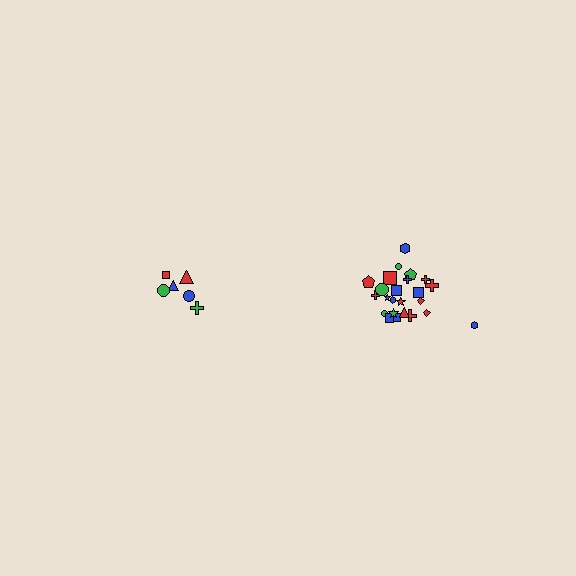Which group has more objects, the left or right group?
The right group.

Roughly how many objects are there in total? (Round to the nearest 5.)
Roughly 30 objects in total.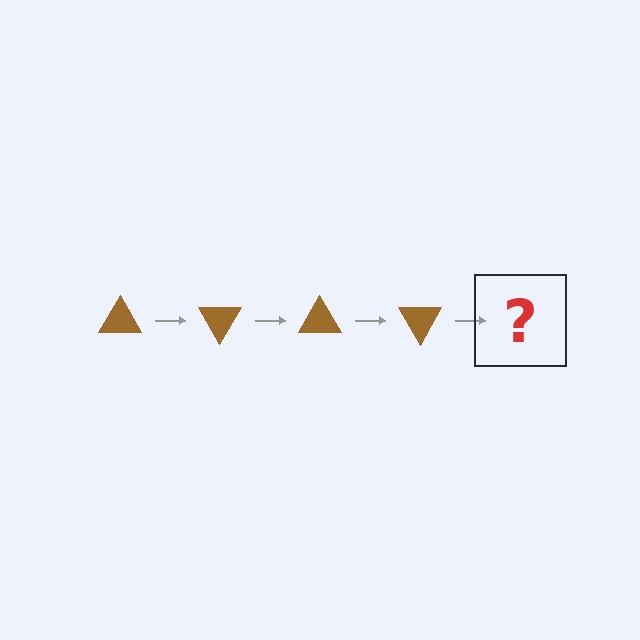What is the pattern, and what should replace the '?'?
The pattern is that the triangle rotates 60 degrees each step. The '?' should be a brown triangle rotated 240 degrees.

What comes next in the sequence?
The next element should be a brown triangle rotated 240 degrees.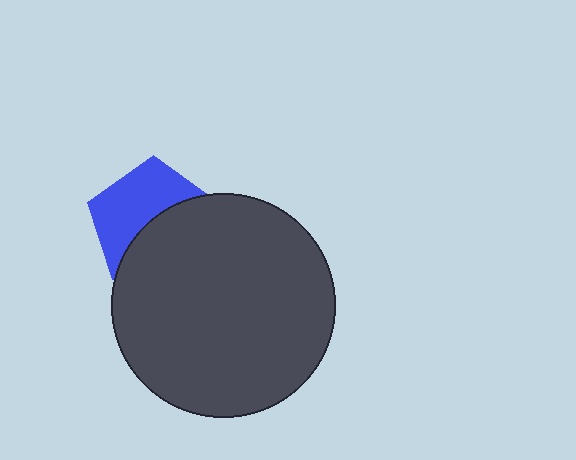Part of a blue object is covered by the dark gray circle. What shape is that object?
It is a pentagon.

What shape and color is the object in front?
The object in front is a dark gray circle.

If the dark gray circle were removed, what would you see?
You would see the complete blue pentagon.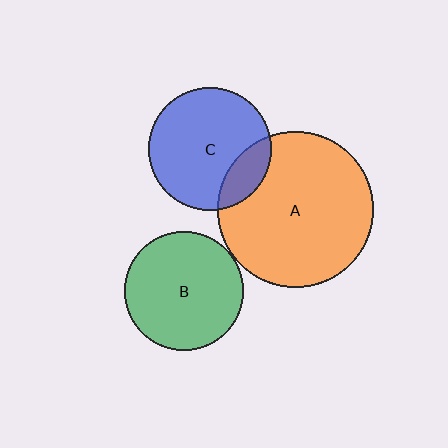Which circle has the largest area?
Circle A (orange).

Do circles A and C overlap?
Yes.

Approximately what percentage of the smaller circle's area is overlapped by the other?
Approximately 20%.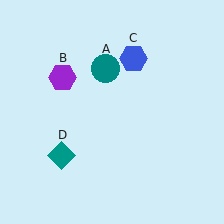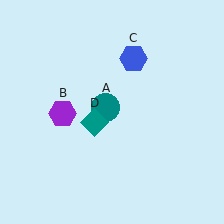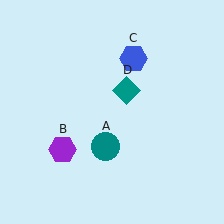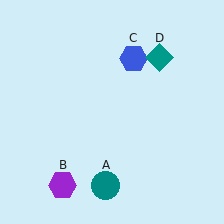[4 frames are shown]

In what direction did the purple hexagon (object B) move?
The purple hexagon (object B) moved down.